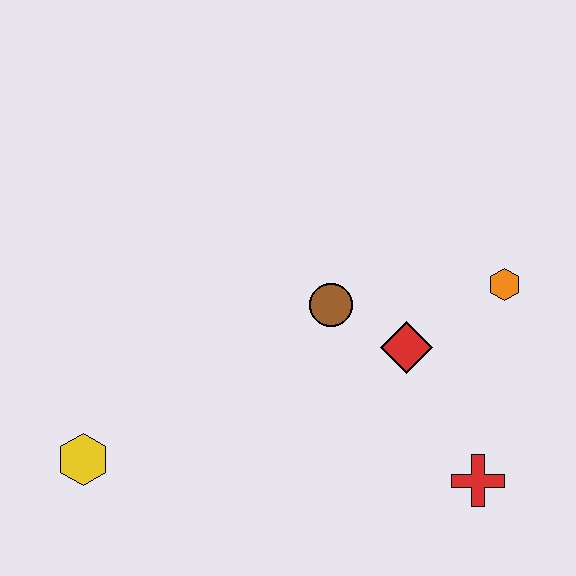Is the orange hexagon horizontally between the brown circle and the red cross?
No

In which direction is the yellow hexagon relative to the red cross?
The yellow hexagon is to the left of the red cross.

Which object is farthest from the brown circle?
The yellow hexagon is farthest from the brown circle.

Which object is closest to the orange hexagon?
The red diamond is closest to the orange hexagon.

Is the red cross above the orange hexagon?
No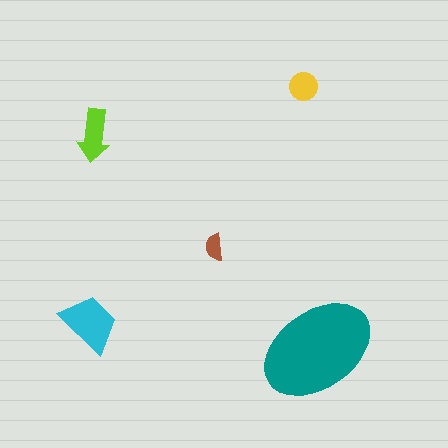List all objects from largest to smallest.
The teal ellipse, the cyan trapezoid, the lime arrow, the yellow circle, the brown semicircle.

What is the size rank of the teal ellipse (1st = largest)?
1st.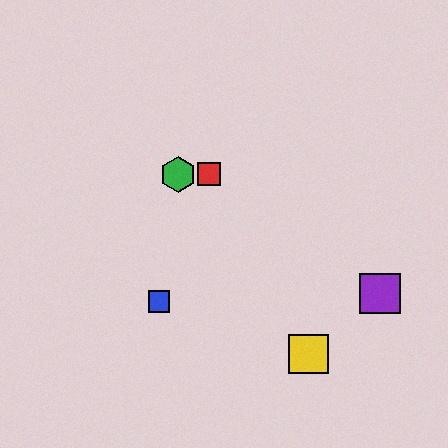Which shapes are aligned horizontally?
The red square, the green hexagon are aligned horizontally.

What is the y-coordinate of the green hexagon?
The green hexagon is at y≈174.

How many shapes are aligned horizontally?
2 shapes (the red square, the green hexagon) are aligned horizontally.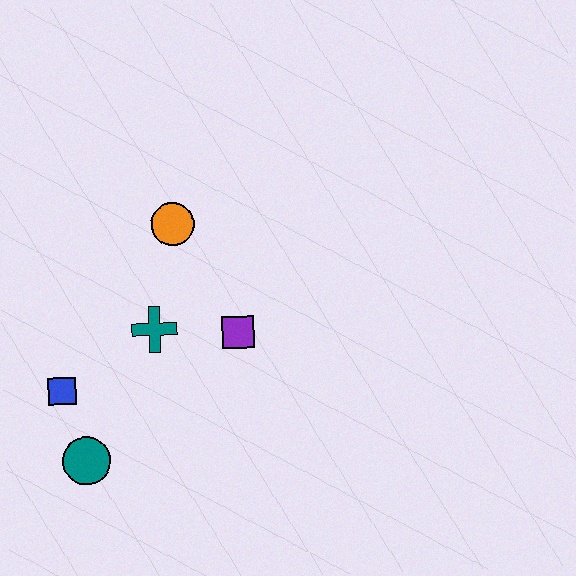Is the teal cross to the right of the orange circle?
No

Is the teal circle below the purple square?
Yes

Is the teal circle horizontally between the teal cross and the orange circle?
No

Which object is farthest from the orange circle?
The teal circle is farthest from the orange circle.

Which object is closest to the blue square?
The teal circle is closest to the blue square.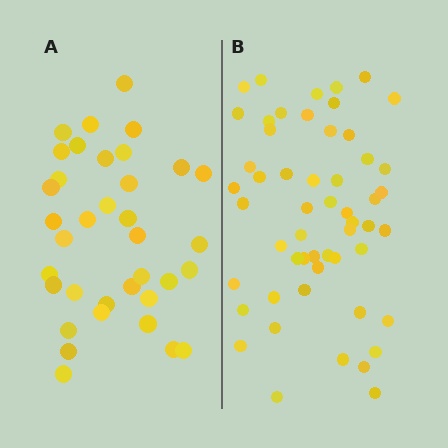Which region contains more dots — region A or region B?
Region B (the right region) has more dots.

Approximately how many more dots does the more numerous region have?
Region B has approximately 20 more dots than region A.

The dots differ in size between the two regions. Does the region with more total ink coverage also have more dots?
No. Region A has more total ink coverage because its dots are larger, but region B actually contains more individual dots. Total area can be misleading — the number of items is what matters here.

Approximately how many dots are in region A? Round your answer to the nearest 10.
About 40 dots. (The exact count is 36, which rounds to 40.)